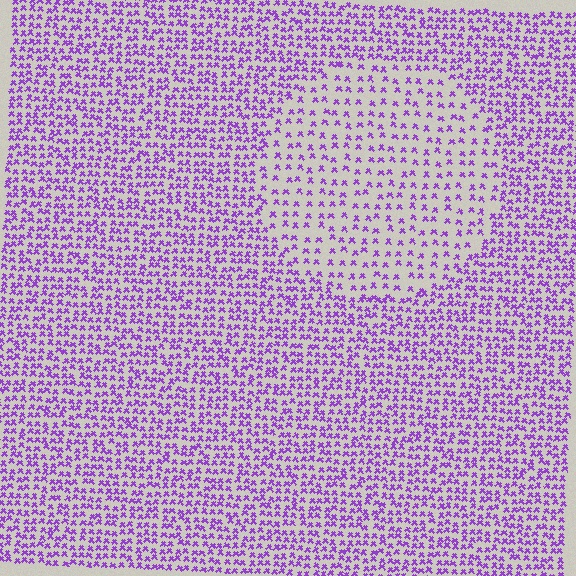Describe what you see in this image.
The image contains small purple elements arranged at two different densities. A circle-shaped region is visible where the elements are less densely packed than the surrounding area.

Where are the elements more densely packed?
The elements are more densely packed outside the circle boundary.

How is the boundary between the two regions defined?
The boundary is defined by a change in element density (approximately 2.0x ratio). All elements are the same color, size, and shape.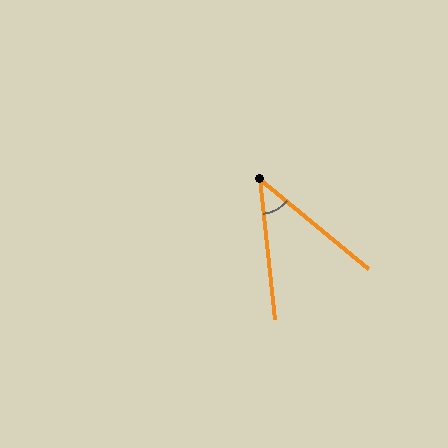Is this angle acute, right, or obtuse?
It is acute.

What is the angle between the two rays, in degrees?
Approximately 45 degrees.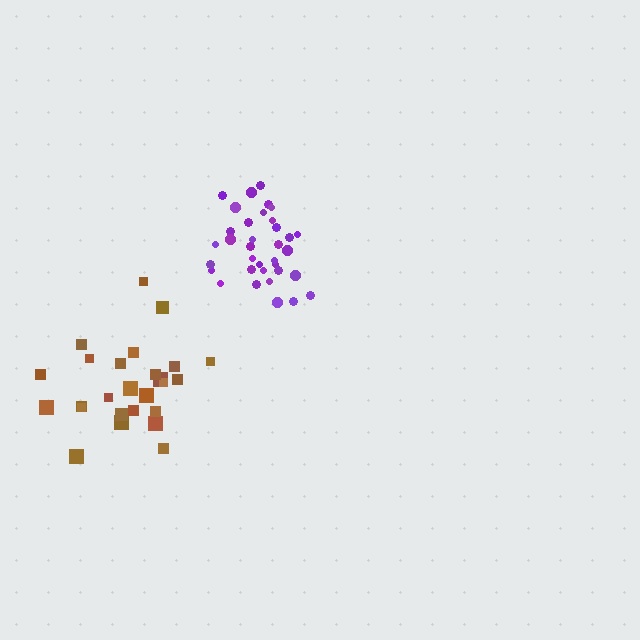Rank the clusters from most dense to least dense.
purple, brown.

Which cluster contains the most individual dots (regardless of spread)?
Purple (35).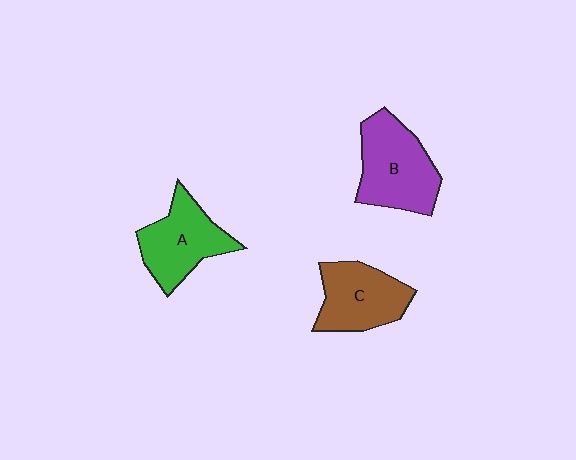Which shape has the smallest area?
Shape C (brown).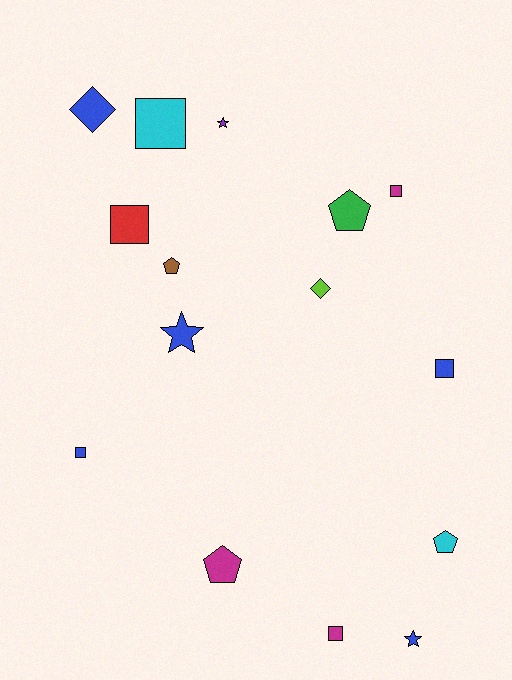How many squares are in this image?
There are 6 squares.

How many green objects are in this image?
There is 1 green object.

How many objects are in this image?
There are 15 objects.